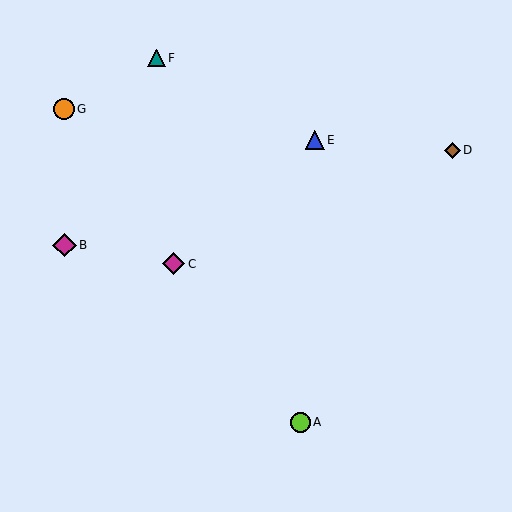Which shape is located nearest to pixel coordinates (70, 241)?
The magenta diamond (labeled B) at (65, 245) is nearest to that location.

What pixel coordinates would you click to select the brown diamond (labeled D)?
Click at (452, 150) to select the brown diamond D.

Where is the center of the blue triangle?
The center of the blue triangle is at (315, 140).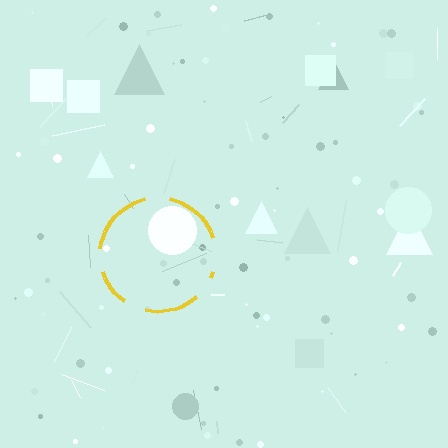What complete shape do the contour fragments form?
The contour fragments form a circle.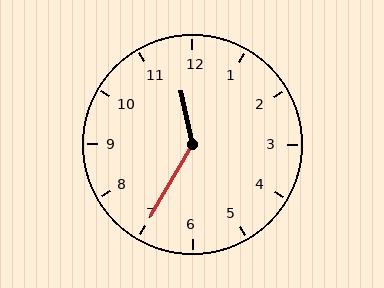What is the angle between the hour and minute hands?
Approximately 138 degrees.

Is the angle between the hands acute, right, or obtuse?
It is obtuse.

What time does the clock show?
11:35.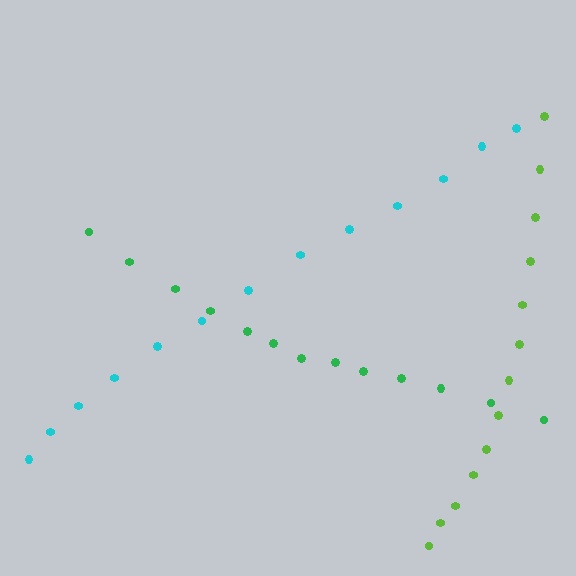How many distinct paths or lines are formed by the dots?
There are 3 distinct paths.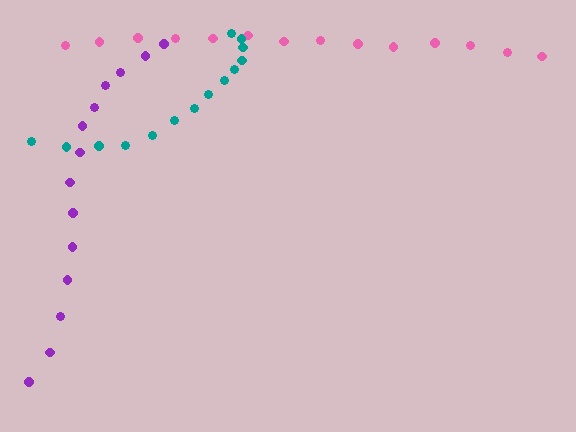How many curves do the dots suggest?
There are 3 distinct paths.